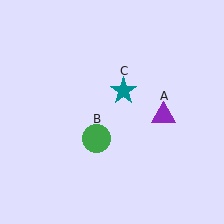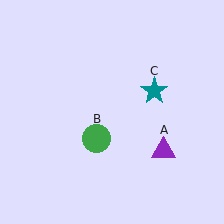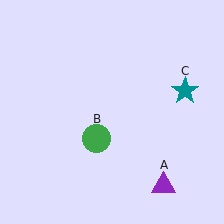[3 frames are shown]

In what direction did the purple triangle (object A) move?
The purple triangle (object A) moved down.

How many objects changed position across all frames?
2 objects changed position: purple triangle (object A), teal star (object C).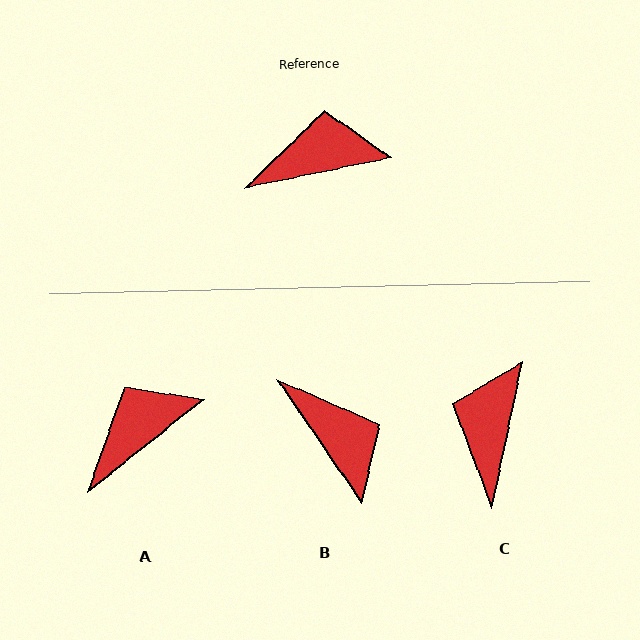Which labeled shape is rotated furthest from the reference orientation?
B, about 67 degrees away.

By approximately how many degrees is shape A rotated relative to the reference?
Approximately 27 degrees counter-clockwise.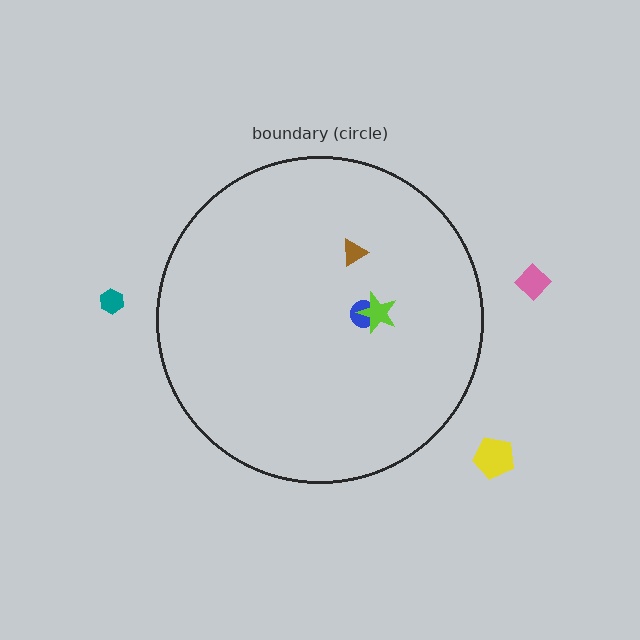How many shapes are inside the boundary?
3 inside, 3 outside.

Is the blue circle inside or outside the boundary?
Inside.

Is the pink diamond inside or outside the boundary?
Outside.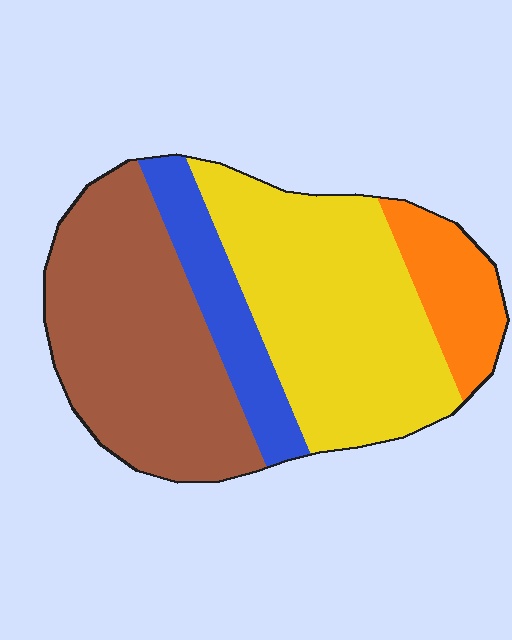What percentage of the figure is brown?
Brown takes up about three eighths (3/8) of the figure.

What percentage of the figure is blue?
Blue takes up about one eighth (1/8) of the figure.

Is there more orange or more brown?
Brown.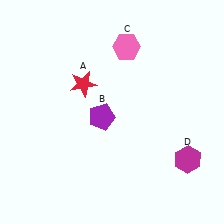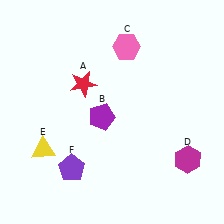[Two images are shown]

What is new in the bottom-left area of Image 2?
A purple pentagon (F) was added in the bottom-left area of Image 2.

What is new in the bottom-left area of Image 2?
A yellow triangle (E) was added in the bottom-left area of Image 2.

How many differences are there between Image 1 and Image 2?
There are 2 differences between the two images.